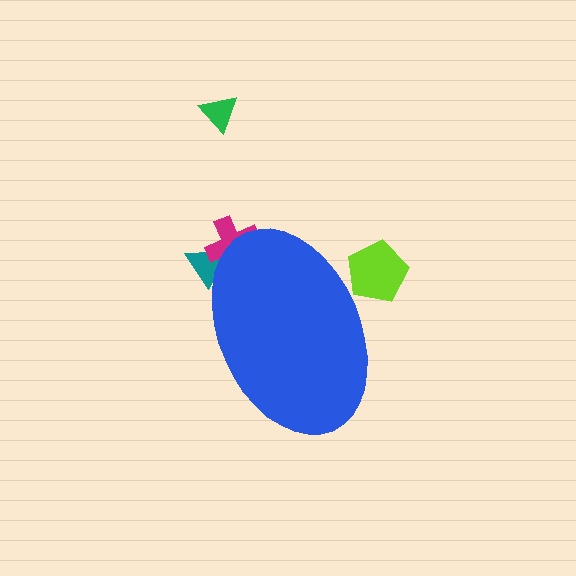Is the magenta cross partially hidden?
Yes, the magenta cross is partially hidden behind the blue ellipse.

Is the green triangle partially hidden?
No, the green triangle is fully visible.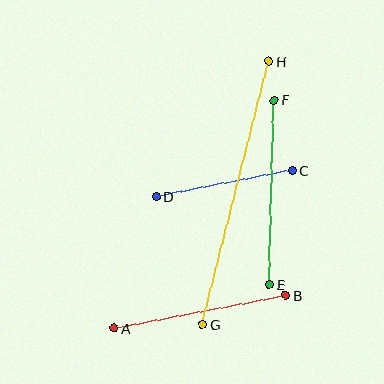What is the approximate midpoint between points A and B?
The midpoint is at approximately (200, 312) pixels.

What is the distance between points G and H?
The distance is approximately 271 pixels.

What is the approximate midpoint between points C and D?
The midpoint is at approximately (224, 184) pixels.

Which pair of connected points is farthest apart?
Points G and H are farthest apart.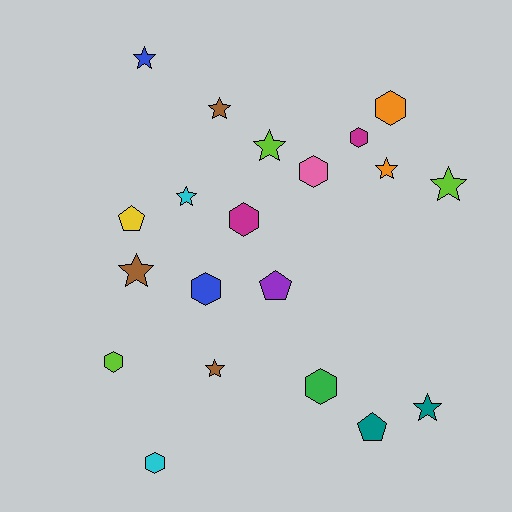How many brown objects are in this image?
There are 3 brown objects.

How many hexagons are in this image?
There are 8 hexagons.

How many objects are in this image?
There are 20 objects.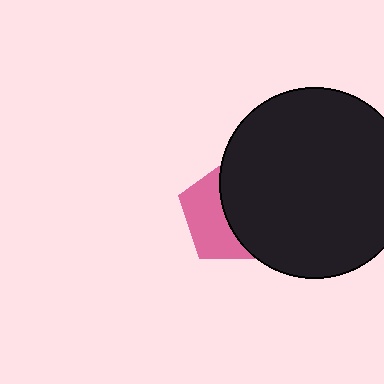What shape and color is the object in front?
The object in front is a black circle.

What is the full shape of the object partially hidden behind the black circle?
The partially hidden object is a pink pentagon.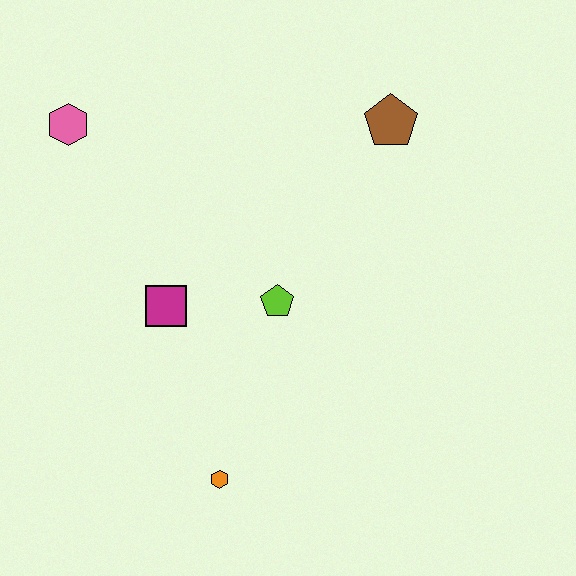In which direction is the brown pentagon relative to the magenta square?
The brown pentagon is to the right of the magenta square.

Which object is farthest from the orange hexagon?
The brown pentagon is farthest from the orange hexagon.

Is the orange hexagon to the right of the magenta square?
Yes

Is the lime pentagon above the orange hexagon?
Yes